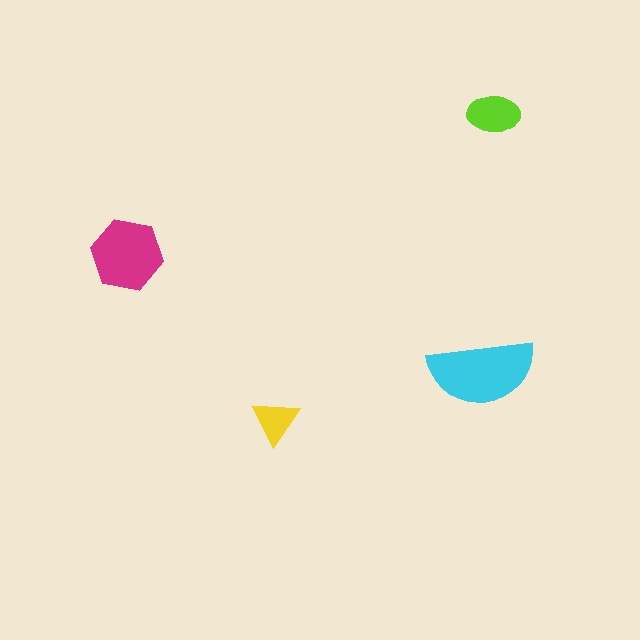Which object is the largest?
The cyan semicircle.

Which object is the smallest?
The yellow triangle.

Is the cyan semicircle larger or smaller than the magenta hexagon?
Larger.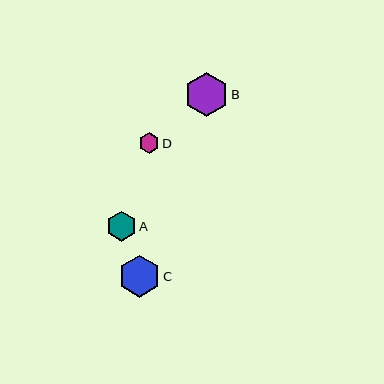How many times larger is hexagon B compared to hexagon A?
Hexagon B is approximately 1.5 times the size of hexagon A.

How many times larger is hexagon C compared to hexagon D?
Hexagon C is approximately 2.1 times the size of hexagon D.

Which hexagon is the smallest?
Hexagon D is the smallest with a size of approximately 20 pixels.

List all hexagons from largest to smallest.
From largest to smallest: B, C, A, D.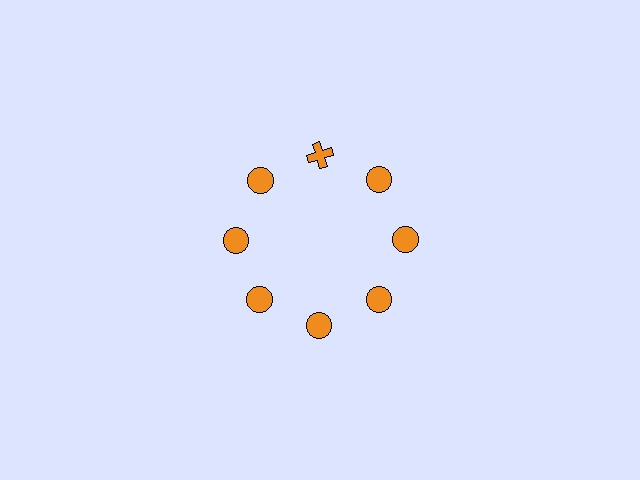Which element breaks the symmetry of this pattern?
The orange cross at roughly the 12 o'clock position breaks the symmetry. All other shapes are orange circles.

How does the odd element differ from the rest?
It has a different shape: cross instead of circle.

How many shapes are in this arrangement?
There are 8 shapes arranged in a ring pattern.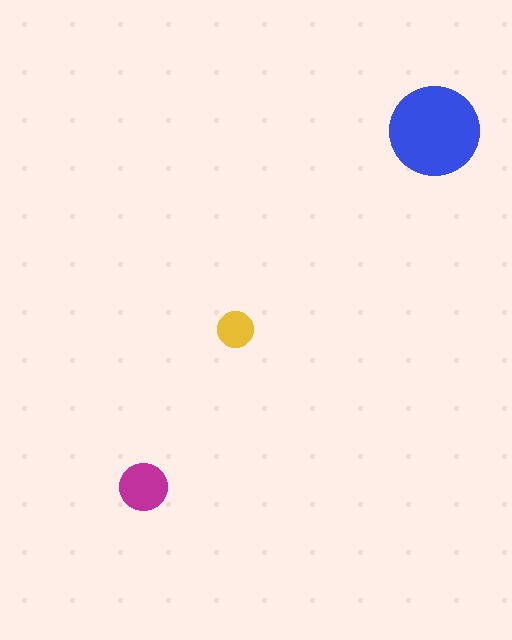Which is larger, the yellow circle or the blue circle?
The blue one.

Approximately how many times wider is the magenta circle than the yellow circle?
About 1.5 times wider.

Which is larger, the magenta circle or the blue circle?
The blue one.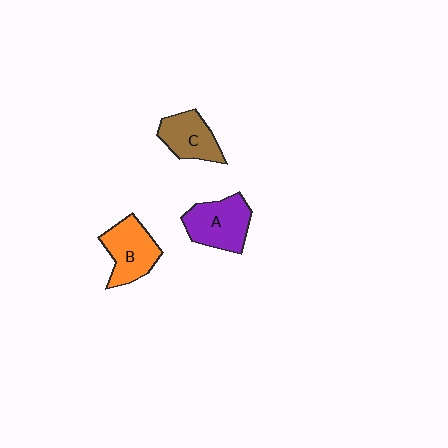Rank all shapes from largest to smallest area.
From largest to smallest: A (purple), B (orange), C (brown).